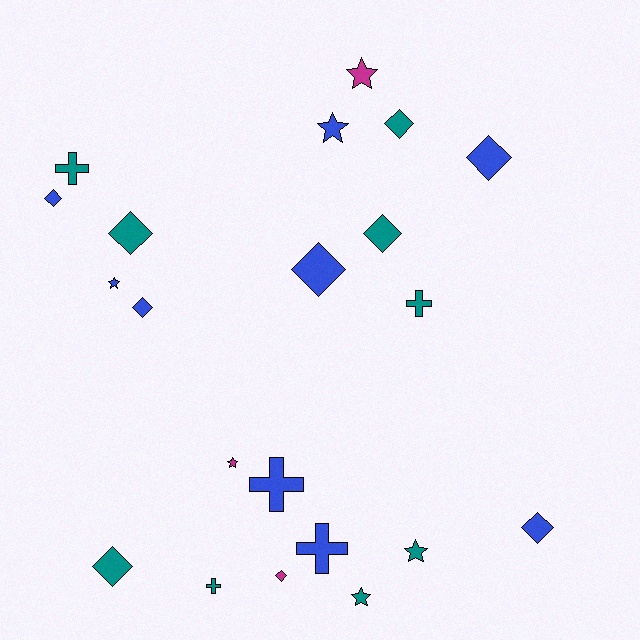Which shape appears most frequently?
Diamond, with 10 objects.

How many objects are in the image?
There are 21 objects.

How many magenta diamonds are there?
There is 1 magenta diamond.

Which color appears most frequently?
Teal, with 9 objects.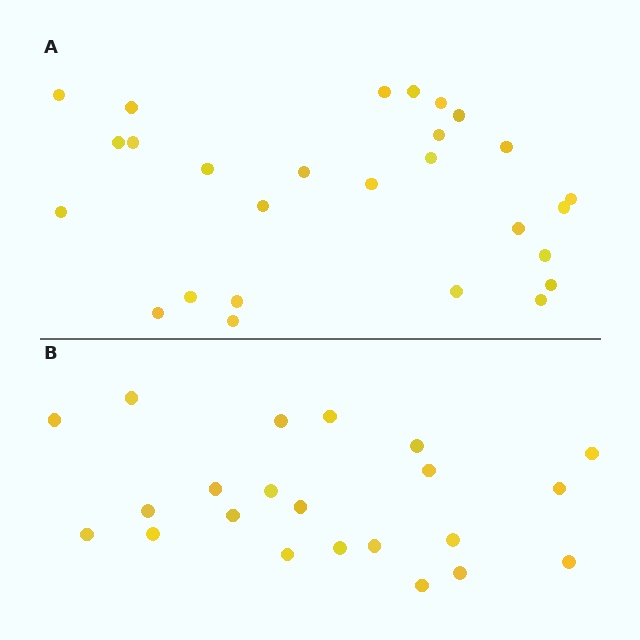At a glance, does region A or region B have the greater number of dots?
Region A (the top region) has more dots.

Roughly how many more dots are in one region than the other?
Region A has about 5 more dots than region B.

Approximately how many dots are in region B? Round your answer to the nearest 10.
About 20 dots. (The exact count is 22, which rounds to 20.)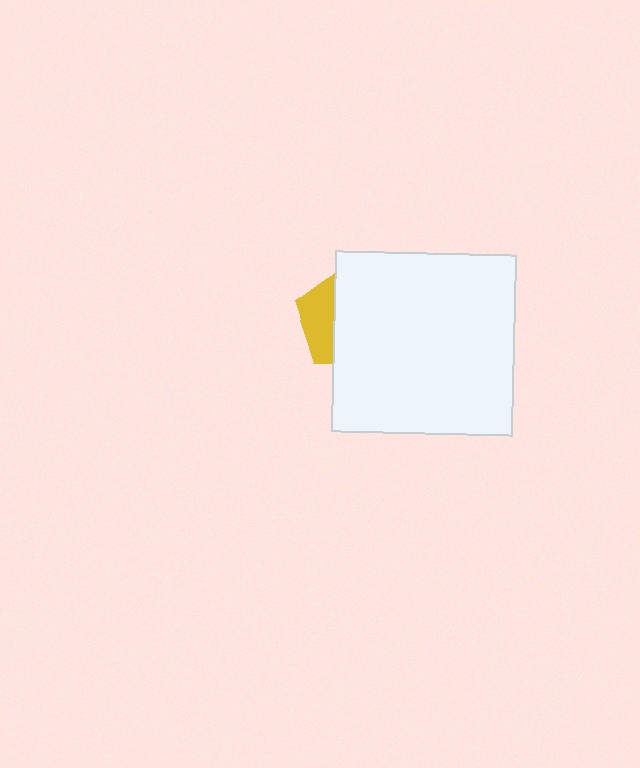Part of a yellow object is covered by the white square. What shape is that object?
It is a pentagon.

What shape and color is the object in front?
The object in front is a white square.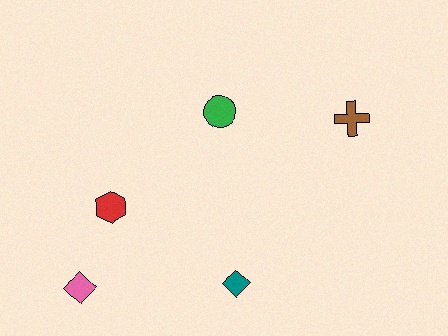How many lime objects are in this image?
There are no lime objects.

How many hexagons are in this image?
There is 1 hexagon.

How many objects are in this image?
There are 5 objects.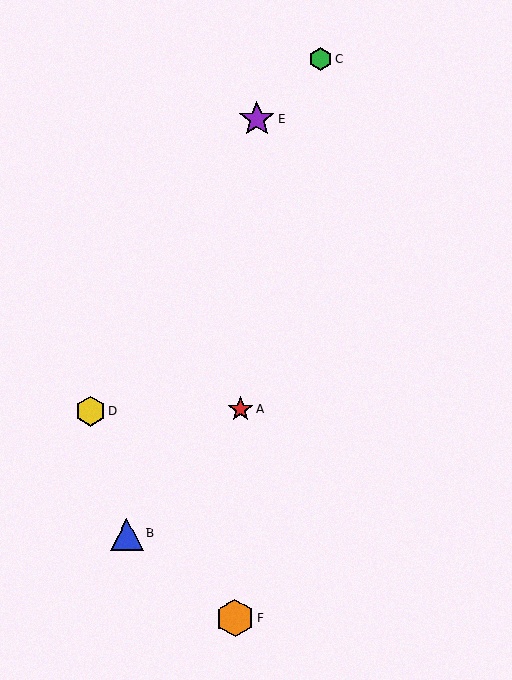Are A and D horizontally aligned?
Yes, both are at y≈410.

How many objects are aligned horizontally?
2 objects (A, D) are aligned horizontally.